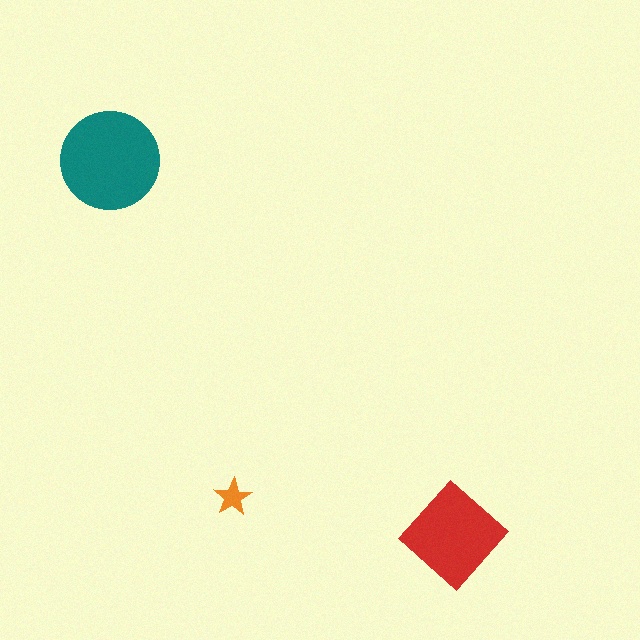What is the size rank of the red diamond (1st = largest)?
2nd.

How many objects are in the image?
There are 3 objects in the image.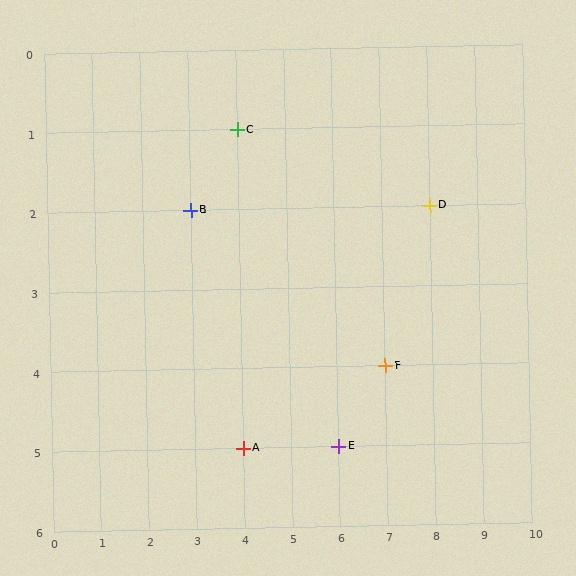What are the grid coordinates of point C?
Point C is at grid coordinates (4, 1).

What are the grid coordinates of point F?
Point F is at grid coordinates (7, 4).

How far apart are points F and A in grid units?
Points F and A are 3 columns and 1 row apart (about 3.2 grid units diagonally).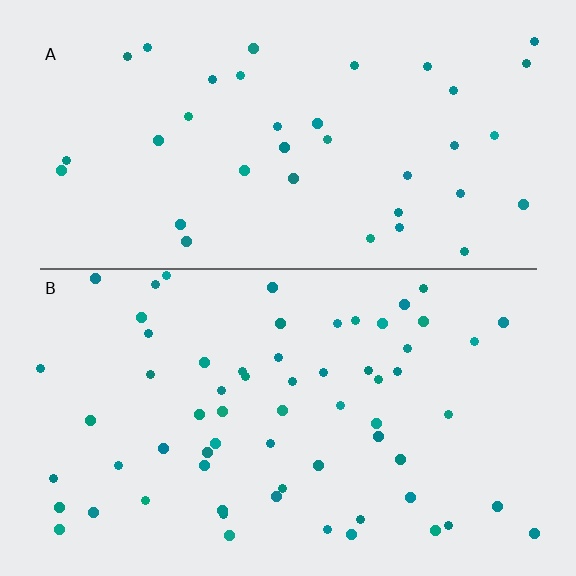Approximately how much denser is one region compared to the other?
Approximately 1.7× — region B over region A.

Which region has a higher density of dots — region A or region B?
B (the bottom).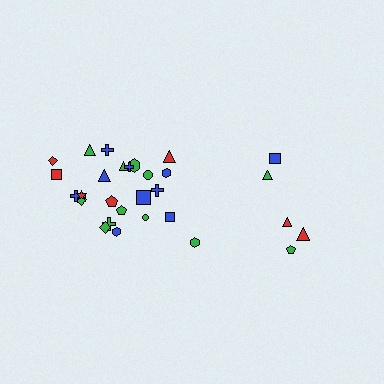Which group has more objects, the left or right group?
The left group.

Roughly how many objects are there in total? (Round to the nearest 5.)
Roughly 30 objects in total.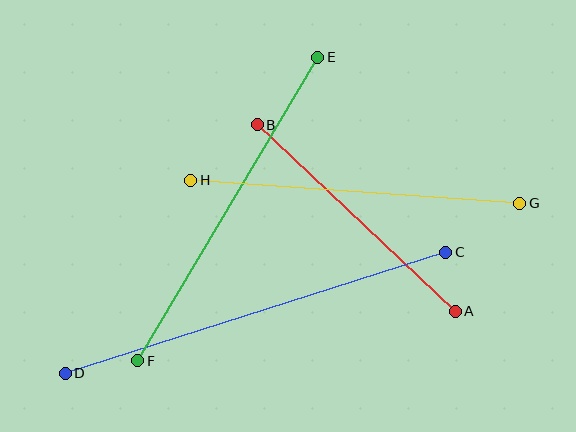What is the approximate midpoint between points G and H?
The midpoint is at approximately (355, 192) pixels.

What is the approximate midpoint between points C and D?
The midpoint is at approximately (256, 313) pixels.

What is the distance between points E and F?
The distance is approximately 353 pixels.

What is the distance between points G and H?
The distance is approximately 330 pixels.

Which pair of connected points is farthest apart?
Points C and D are farthest apart.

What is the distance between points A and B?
The distance is approximately 272 pixels.